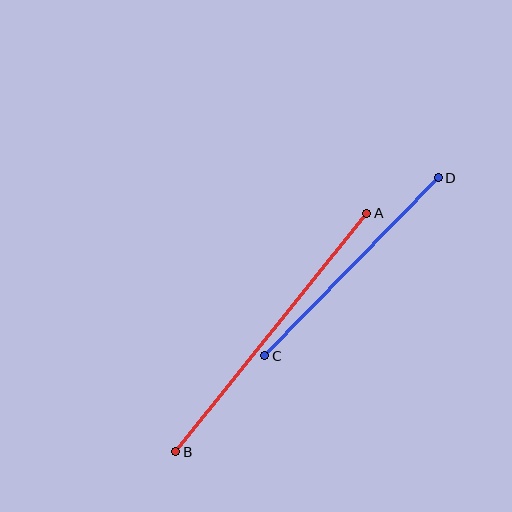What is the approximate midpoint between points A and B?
The midpoint is at approximately (271, 333) pixels.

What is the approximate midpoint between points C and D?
The midpoint is at approximately (351, 267) pixels.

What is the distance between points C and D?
The distance is approximately 248 pixels.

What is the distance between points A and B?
The distance is approximately 305 pixels.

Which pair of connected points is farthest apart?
Points A and B are farthest apart.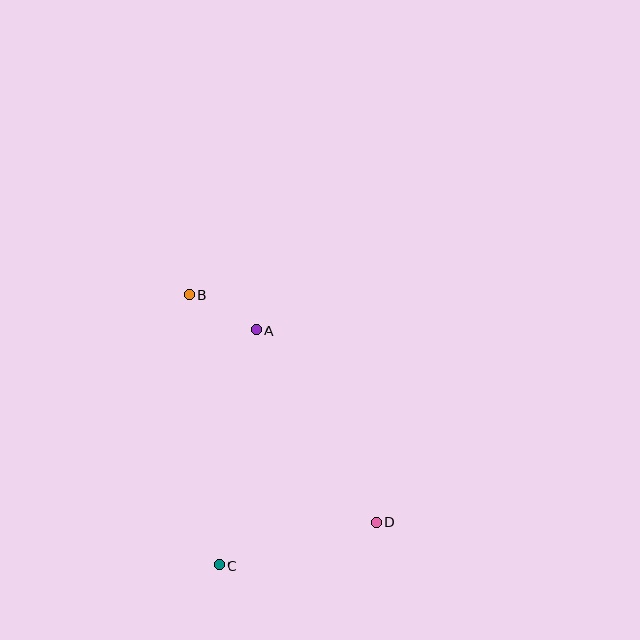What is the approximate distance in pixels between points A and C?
The distance between A and C is approximately 238 pixels.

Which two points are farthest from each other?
Points B and D are farthest from each other.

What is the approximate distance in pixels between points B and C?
The distance between B and C is approximately 272 pixels.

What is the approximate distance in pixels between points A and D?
The distance between A and D is approximately 227 pixels.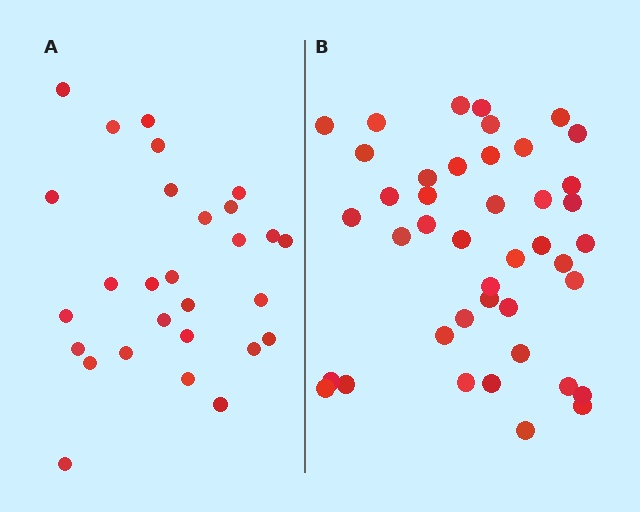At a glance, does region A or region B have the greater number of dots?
Region B (the right region) has more dots.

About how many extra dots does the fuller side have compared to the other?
Region B has approximately 15 more dots than region A.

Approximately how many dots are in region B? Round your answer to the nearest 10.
About 40 dots. (The exact count is 42, which rounds to 40.)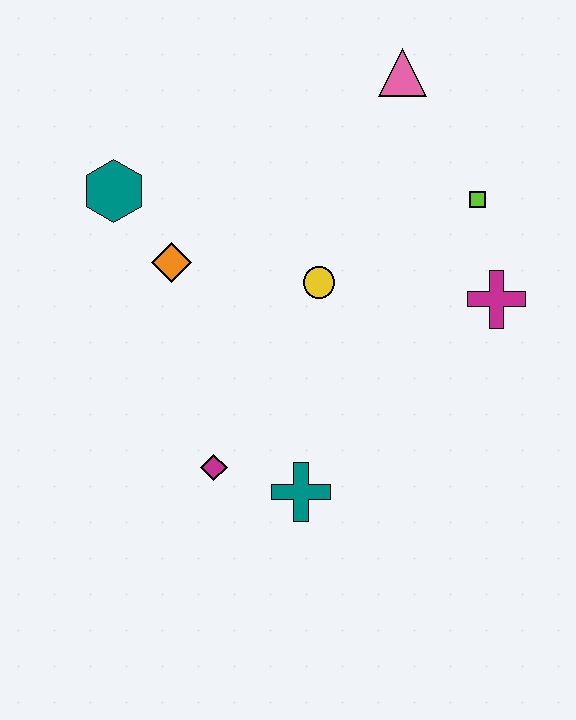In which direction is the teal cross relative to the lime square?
The teal cross is below the lime square.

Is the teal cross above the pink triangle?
No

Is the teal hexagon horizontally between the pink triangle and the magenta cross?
No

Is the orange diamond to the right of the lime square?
No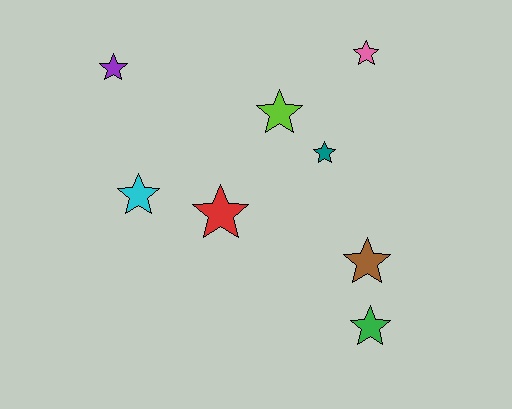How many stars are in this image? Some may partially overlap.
There are 8 stars.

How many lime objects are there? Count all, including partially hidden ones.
There is 1 lime object.